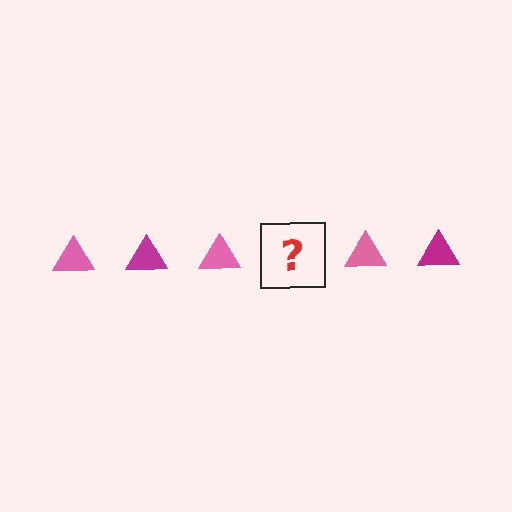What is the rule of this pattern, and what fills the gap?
The rule is that the pattern cycles through pink, magenta triangles. The gap should be filled with a magenta triangle.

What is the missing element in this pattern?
The missing element is a magenta triangle.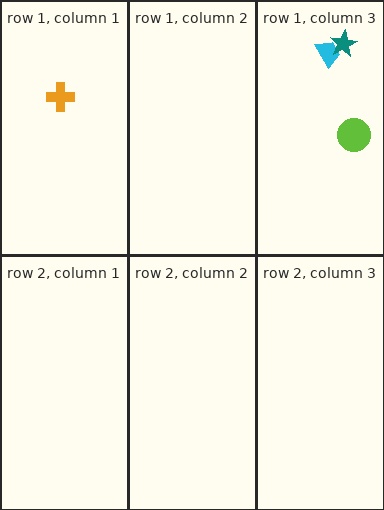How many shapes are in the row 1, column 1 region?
1.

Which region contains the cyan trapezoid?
The row 1, column 3 region.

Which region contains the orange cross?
The row 1, column 1 region.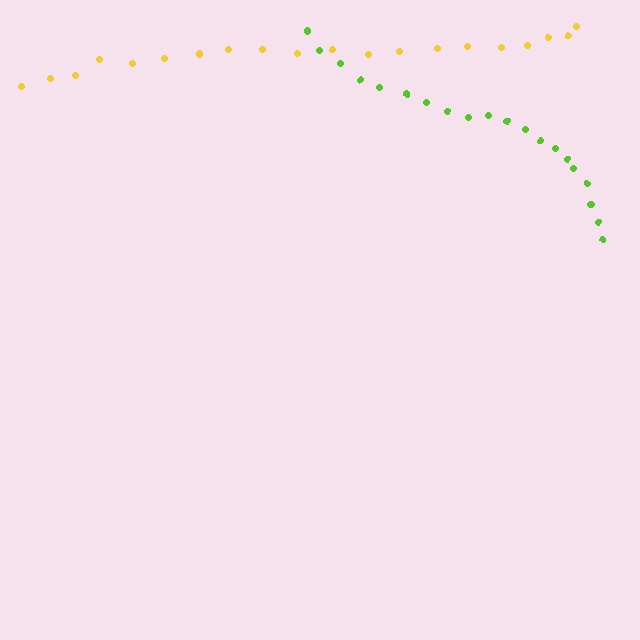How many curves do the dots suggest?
There are 2 distinct paths.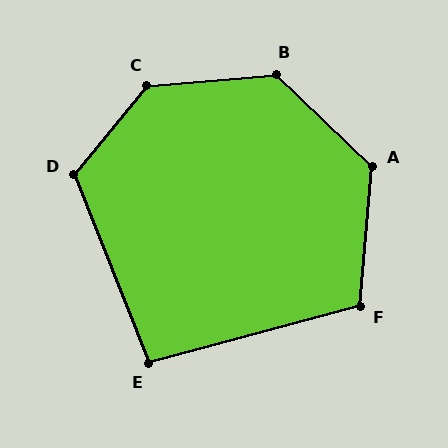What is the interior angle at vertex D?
Approximately 119 degrees (obtuse).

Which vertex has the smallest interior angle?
E, at approximately 96 degrees.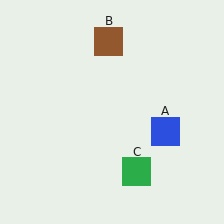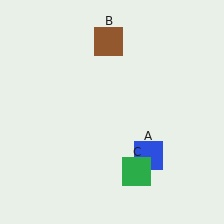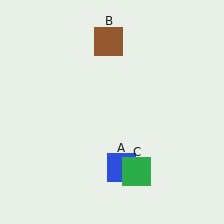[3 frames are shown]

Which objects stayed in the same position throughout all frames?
Brown square (object B) and green square (object C) remained stationary.